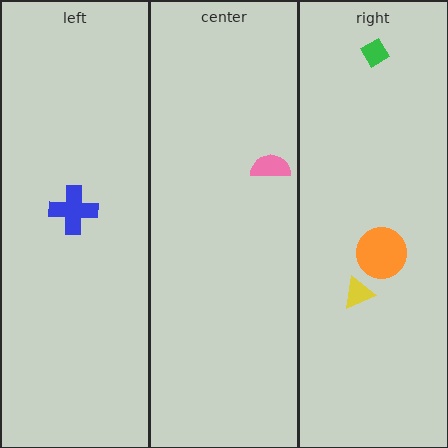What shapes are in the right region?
The yellow triangle, the green diamond, the orange circle.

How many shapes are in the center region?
1.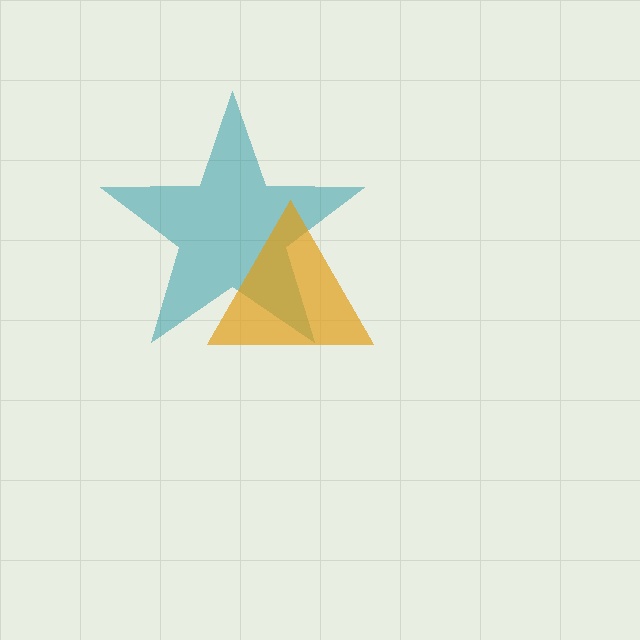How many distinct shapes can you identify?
There are 2 distinct shapes: a teal star, an orange triangle.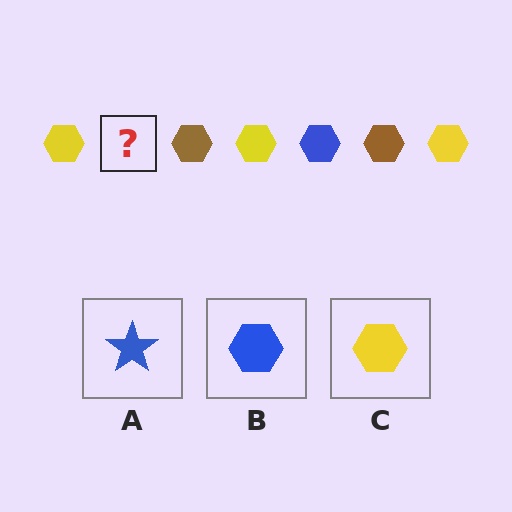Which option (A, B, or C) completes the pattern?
B.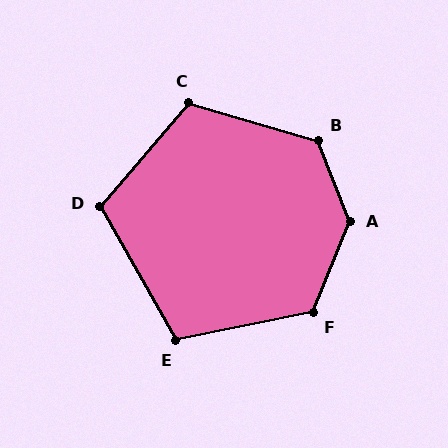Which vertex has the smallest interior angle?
E, at approximately 108 degrees.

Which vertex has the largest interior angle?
A, at approximately 137 degrees.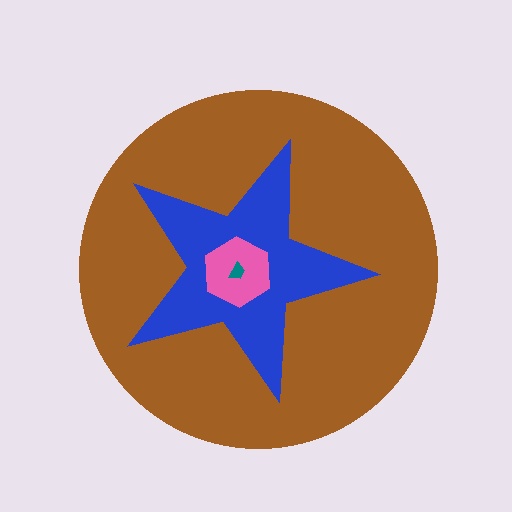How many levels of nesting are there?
4.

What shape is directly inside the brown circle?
The blue star.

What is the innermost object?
The teal trapezoid.